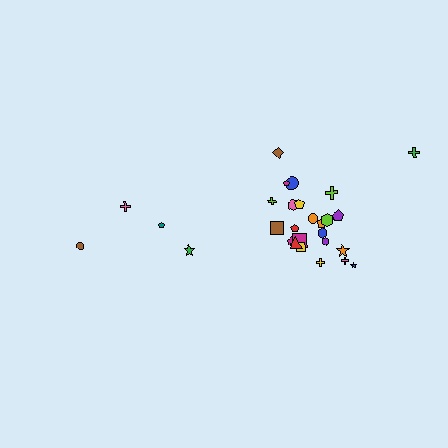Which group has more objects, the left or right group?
The right group.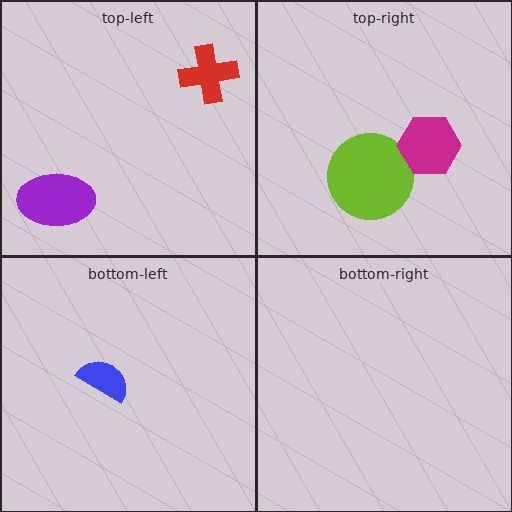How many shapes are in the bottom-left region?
1.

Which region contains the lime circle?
The top-right region.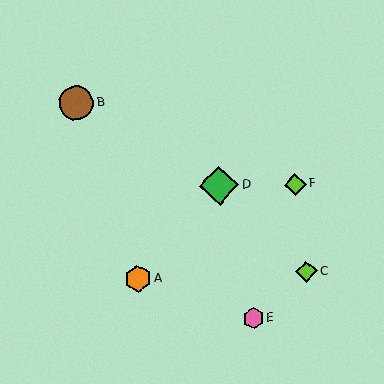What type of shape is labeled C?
Shape C is a lime diamond.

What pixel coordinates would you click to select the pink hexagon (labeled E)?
Click at (253, 318) to select the pink hexagon E.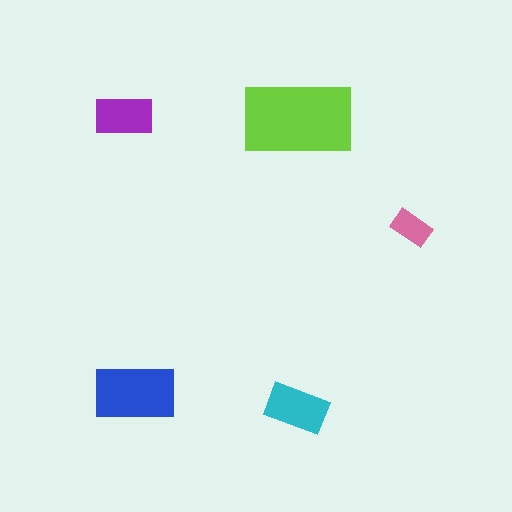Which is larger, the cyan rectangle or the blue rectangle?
The blue one.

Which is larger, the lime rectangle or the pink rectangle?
The lime one.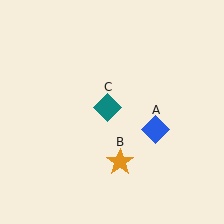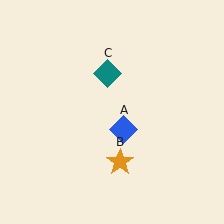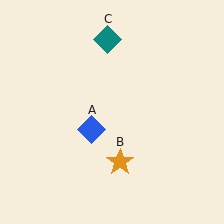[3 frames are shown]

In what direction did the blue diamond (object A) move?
The blue diamond (object A) moved left.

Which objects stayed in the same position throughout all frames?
Orange star (object B) remained stationary.